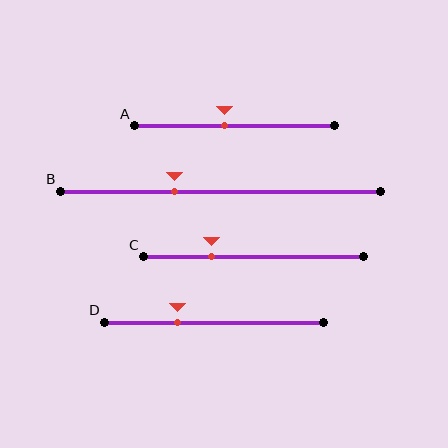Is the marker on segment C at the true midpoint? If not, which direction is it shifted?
No, the marker on segment C is shifted to the left by about 19% of the segment length.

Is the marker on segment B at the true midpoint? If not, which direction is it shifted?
No, the marker on segment B is shifted to the left by about 14% of the segment length.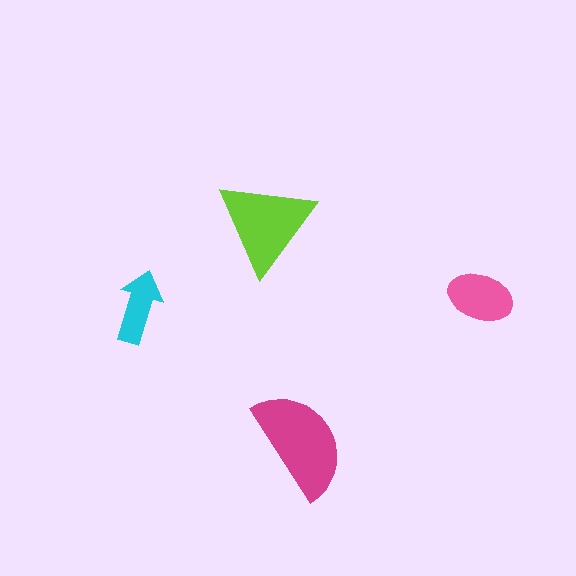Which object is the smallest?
The cyan arrow.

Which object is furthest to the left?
The cyan arrow is leftmost.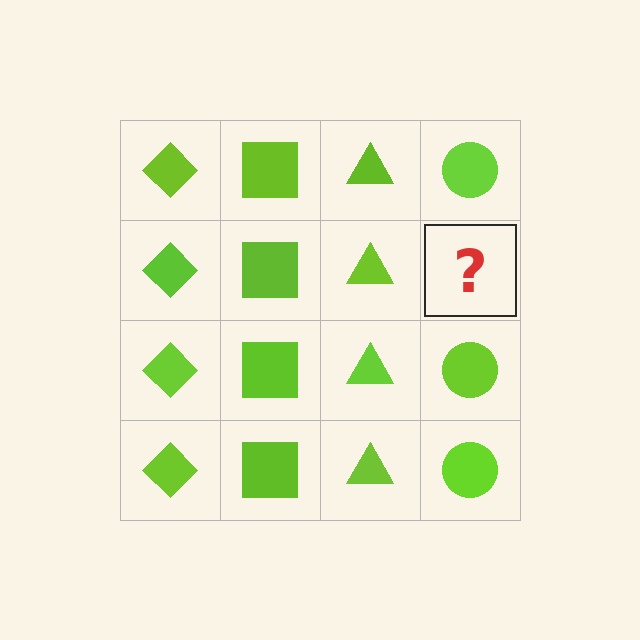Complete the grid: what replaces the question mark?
The question mark should be replaced with a lime circle.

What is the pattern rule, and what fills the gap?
The rule is that each column has a consistent shape. The gap should be filled with a lime circle.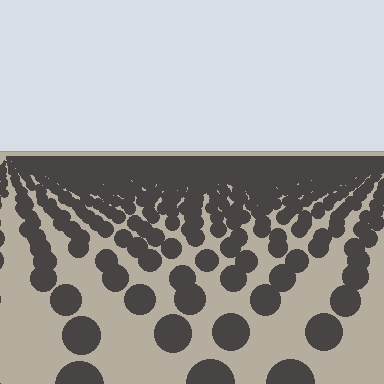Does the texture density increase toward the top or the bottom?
Density increases toward the top.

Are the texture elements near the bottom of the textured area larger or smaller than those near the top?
Larger. Near the bottom, elements are closer to the viewer and appear at a bigger on-screen size.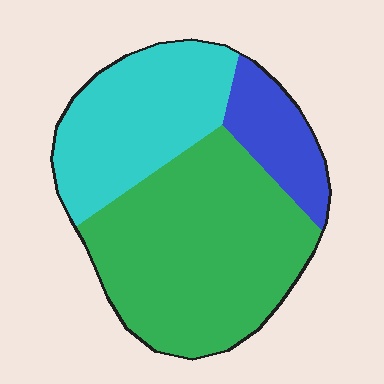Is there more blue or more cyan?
Cyan.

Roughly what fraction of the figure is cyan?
Cyan covers 32% of the figure.